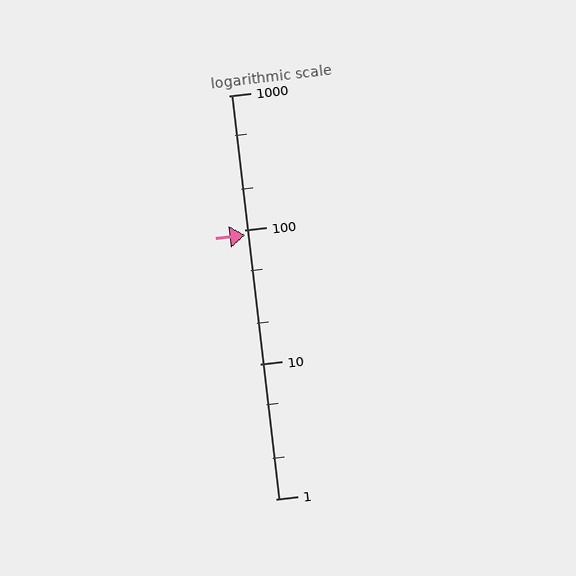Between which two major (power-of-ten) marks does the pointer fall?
The pointer is between 10 and 100.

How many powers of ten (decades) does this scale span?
The scale spans 3 decades, from 1 to 1000.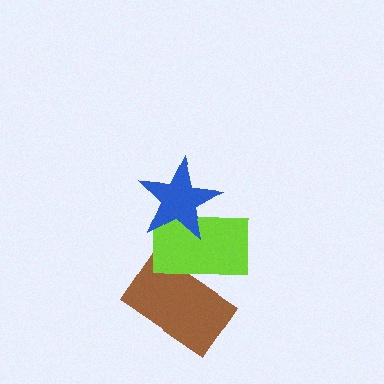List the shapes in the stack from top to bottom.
From top to bottom: the blue star, the lime rectangle, the brown rectangle.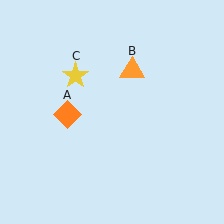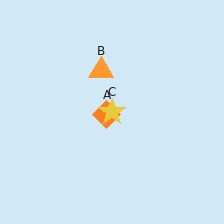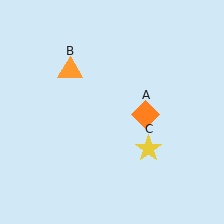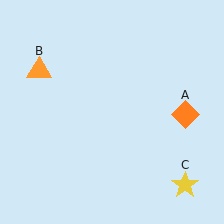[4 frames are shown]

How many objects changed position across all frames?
3 objects changed position: orange diamond (object A), orange triangle (object B), yellow star (object C).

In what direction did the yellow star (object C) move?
The yellow star (object C) moved down and to the right.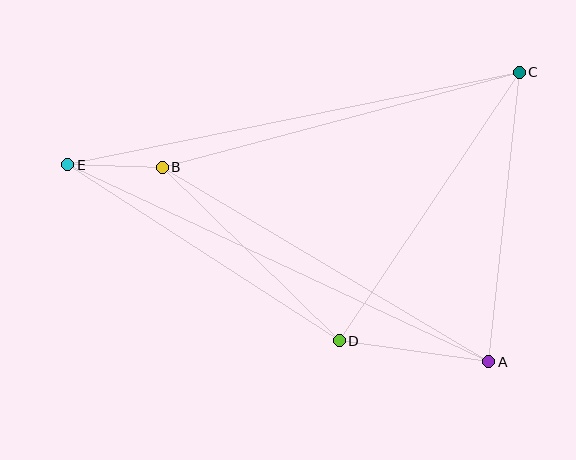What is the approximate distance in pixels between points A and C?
The distance between A and C is approximately 291 pixels.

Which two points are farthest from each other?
Points A and E are farthest from each other.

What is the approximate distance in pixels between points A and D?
The distance between A and D is approximately 151 pixels.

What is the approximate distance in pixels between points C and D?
The distance between C and D is approximately 323 pixels.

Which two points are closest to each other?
Points B and E are closest to each other.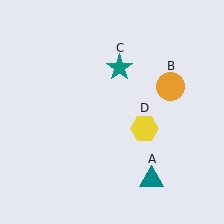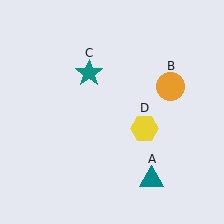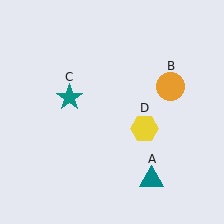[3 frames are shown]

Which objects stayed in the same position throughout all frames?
Teal triangle (object A) and orange circle (object B) and yellow hexagon (object D) remained stationary.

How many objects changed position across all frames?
1 object changed position: teal star (object C).